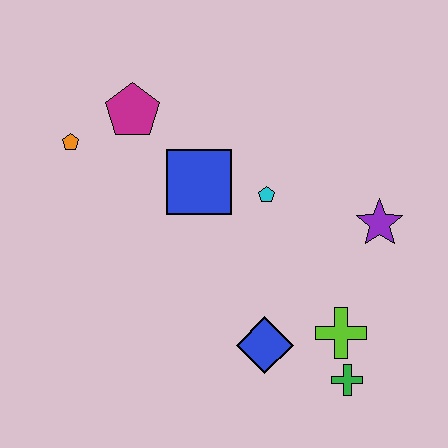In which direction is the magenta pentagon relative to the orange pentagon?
The magenta pentagon is to the right of the orange pentagon.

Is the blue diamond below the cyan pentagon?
Yes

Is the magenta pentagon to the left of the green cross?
Yes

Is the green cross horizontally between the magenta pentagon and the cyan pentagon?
No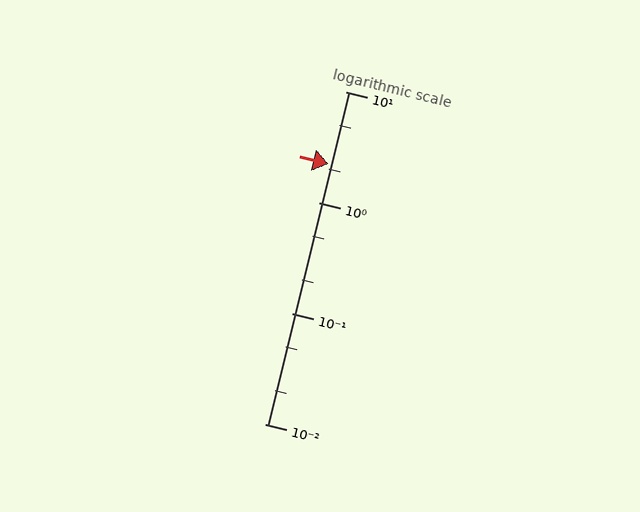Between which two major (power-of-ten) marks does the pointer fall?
The pointer is between 1 and 10.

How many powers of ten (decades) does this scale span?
The scale spans 3 decades, from 0.01 to 10.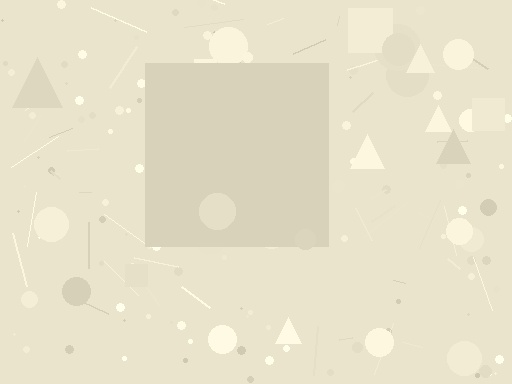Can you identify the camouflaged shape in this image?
The camouflaged shape is a square.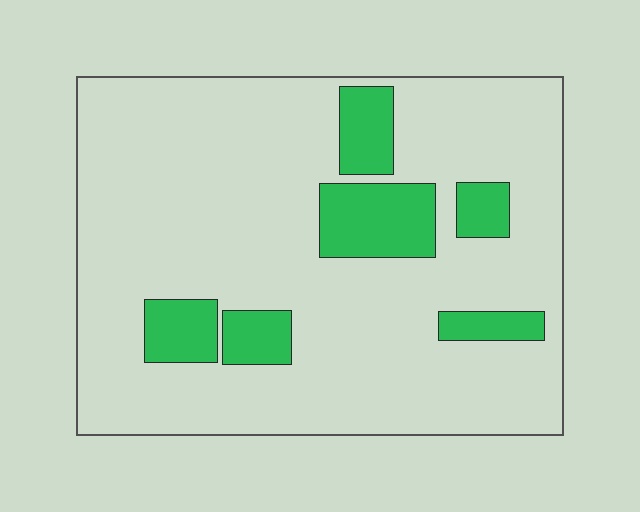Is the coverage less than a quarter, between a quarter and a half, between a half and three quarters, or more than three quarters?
Less than a quarter.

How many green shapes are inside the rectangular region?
6.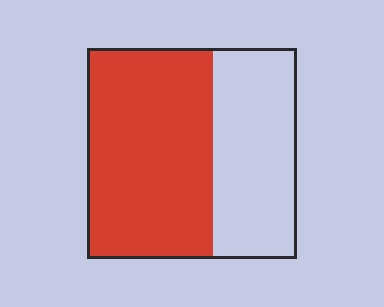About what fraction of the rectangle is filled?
About three fifths (3/5).